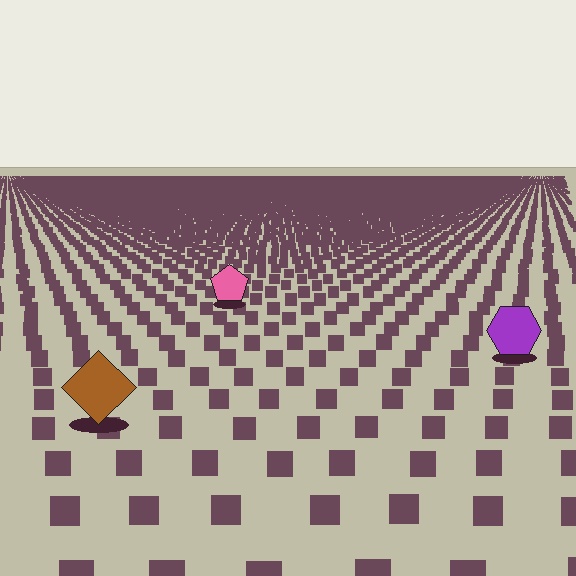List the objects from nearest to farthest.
From nearest to farthest: the brown diamond, the purple hexagon, the pink pentagon.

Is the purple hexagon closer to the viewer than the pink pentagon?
Yes. The purple hexagon is closer — you can tell from the texture gradient: the ground texture is coarser near it.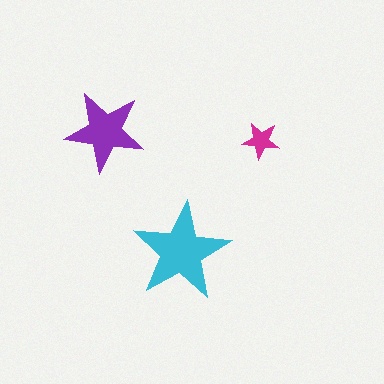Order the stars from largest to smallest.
the cyan one, the purple one, the magenta one.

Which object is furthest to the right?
The magenta star is rightmost.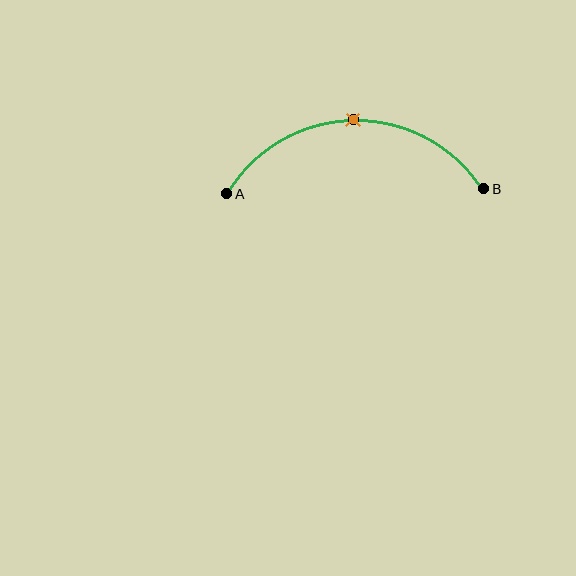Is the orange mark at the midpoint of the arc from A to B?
Yes. The orange mark lies on the arc at equal arc-length from both A and B — it is the arc midpoint.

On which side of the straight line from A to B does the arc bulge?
The arc bulges above the straight line connecting A and B.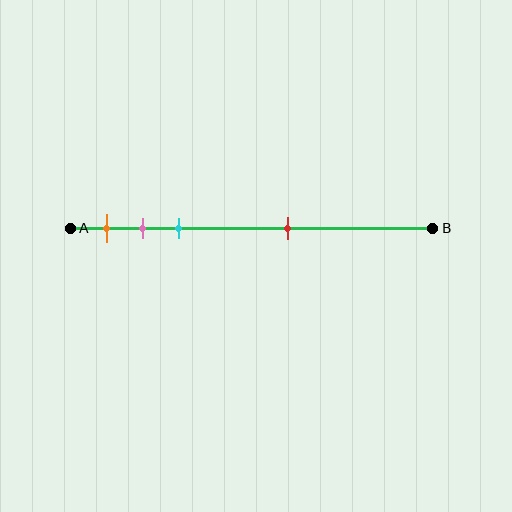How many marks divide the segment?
There are 4 marks dividing the segment.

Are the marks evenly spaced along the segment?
No, the marks are not evenly spaced.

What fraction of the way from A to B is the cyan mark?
The cyan mark is approximately 30% (0.3) of the way from A to B.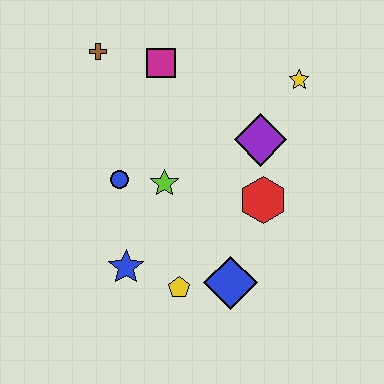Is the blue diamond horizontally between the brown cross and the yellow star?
Yes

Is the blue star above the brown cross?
No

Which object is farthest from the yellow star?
The blue star is farthest from the yellow star.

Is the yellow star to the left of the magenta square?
No